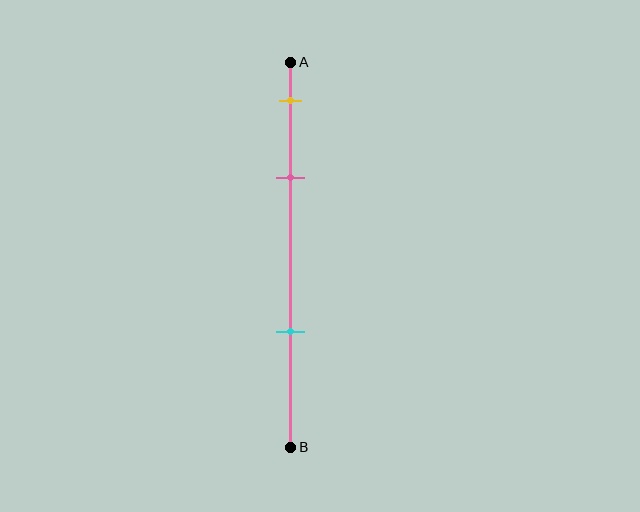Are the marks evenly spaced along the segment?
No, the marks are not evenly spaced.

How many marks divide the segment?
There are 3 marks dividing the segment.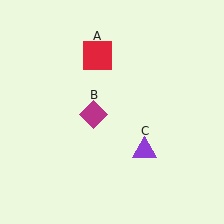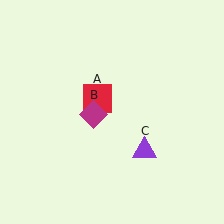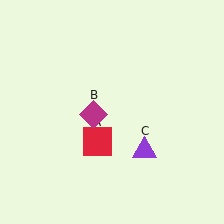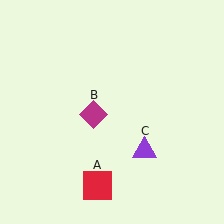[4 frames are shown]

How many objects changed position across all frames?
1 object changed position: red square (object A).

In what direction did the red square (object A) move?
The red square (object A) moved down.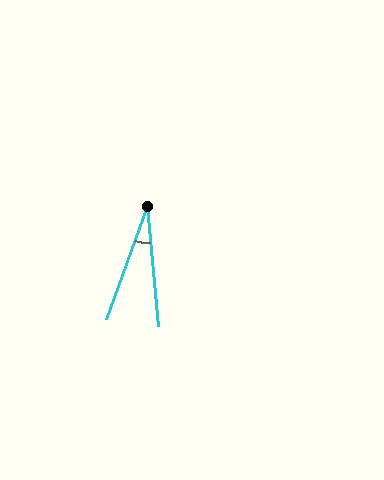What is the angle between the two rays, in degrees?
Approximately 25 degrees.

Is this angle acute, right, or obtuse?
It is acute.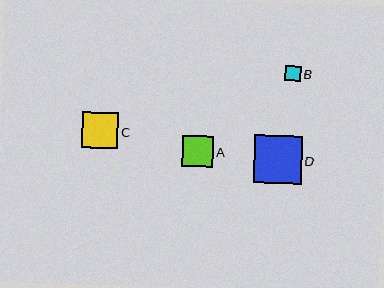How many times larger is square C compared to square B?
Square C is approximately 2.3 times the size of square B.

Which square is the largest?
Square D is the largest with a size of approximately 48 pixels.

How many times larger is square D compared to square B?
Square D is approximately 3.0 times the size of square B.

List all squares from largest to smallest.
From largest to smallest: D, C, A, B.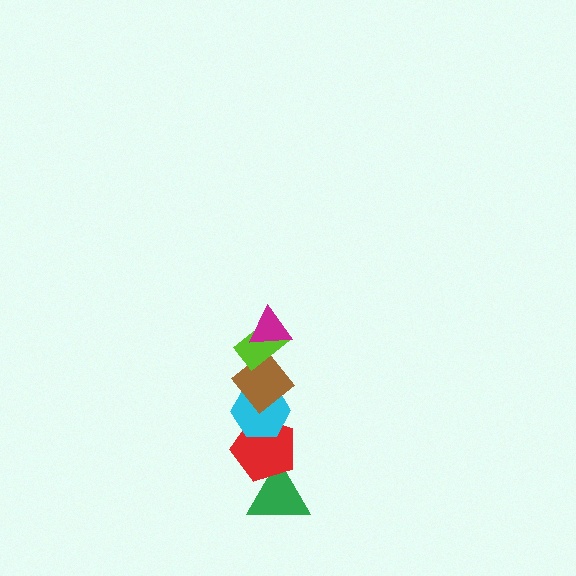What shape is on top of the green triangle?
The red pentagon is on top of the green triangle.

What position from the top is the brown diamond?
The brown diamond is 3rd from the top.